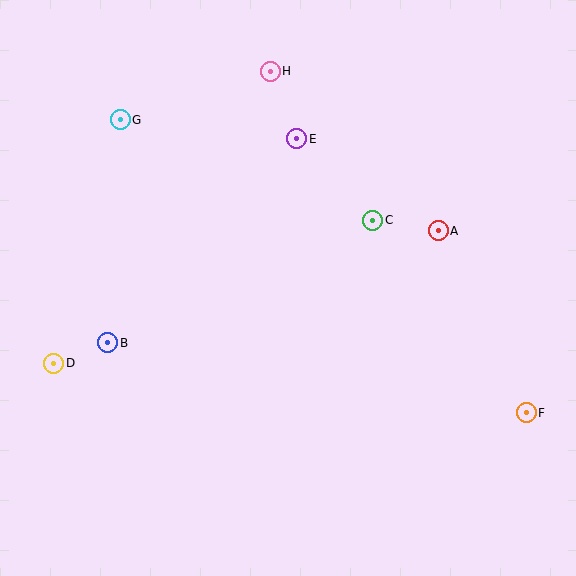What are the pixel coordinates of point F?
Point F is at (526, 413).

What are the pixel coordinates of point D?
Point D is at (54, 363).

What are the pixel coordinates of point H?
Point H is at (270, 71).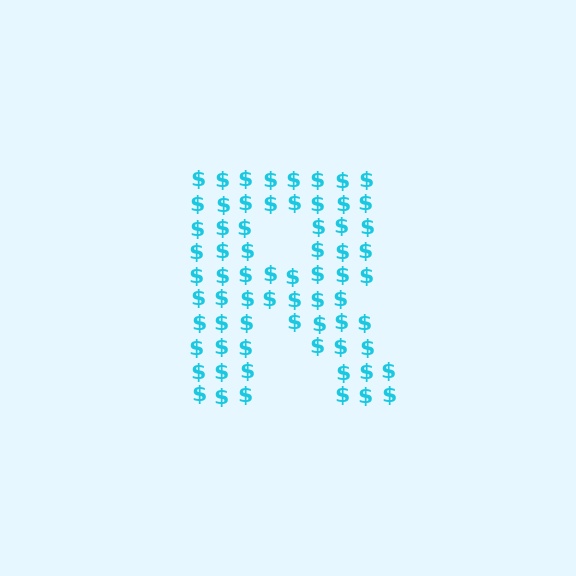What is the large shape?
The large shape is the letter R.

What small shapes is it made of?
It is made of small dollar signs.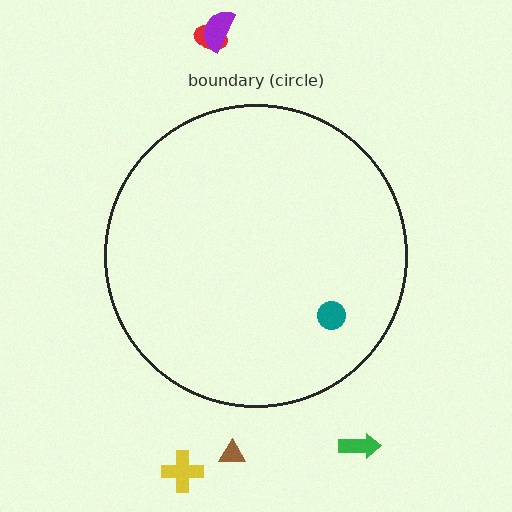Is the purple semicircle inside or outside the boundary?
Outside.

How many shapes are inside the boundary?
1 inside, 5 outside.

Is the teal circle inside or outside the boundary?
Inside.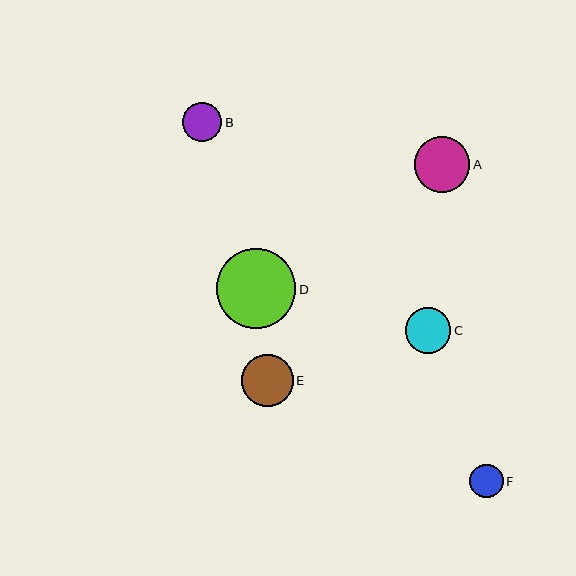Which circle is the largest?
Circle D is the largest with a size of approximately 80 pixels.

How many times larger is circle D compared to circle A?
Circle D is approximately 1.4 times the size of circle A.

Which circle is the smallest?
Circle F is the smallest with a size of approximately 33 pixels.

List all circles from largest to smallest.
From largest to smallest: D, A, E, C, B, F.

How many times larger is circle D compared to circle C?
Circle D is approximately 1.7 times the size of circle C.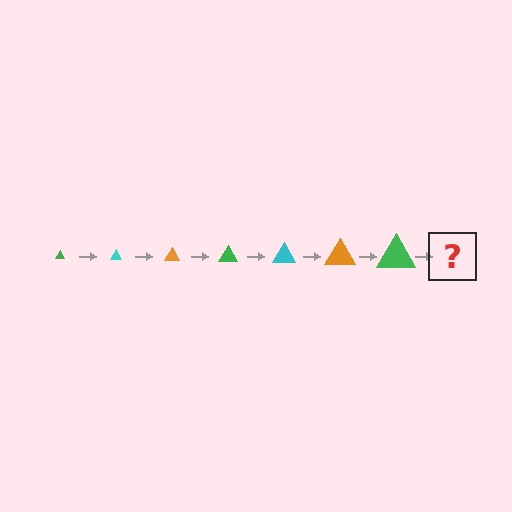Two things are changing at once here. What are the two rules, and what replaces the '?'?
The two rules are that the triangle grows larger each step and the color cycles through green, cyan, and orange. The '?' should be a cyan triangle, larger than the previous one.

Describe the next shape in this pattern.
It should be a cyan triangle, larger than the previous one.